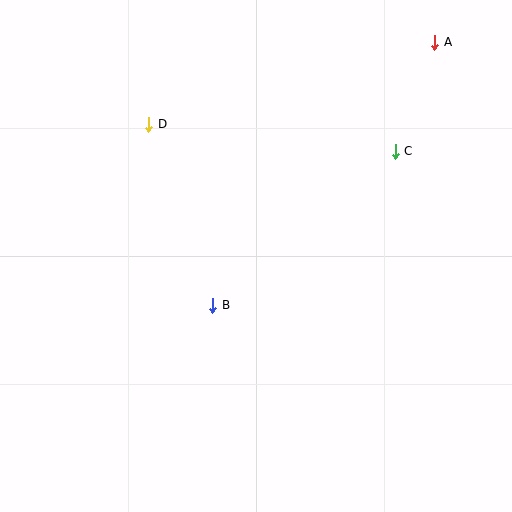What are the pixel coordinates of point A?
Point A is at (435, 42).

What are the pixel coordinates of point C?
Point C is at (395, 151).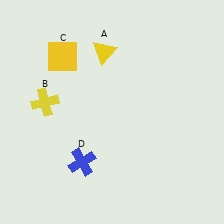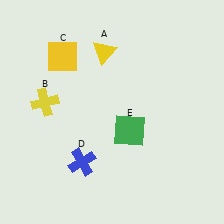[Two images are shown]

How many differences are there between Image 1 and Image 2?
There is 1 difference between the two images.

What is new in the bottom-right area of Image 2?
A green square (E) was added in the bottom-right area of Image 2.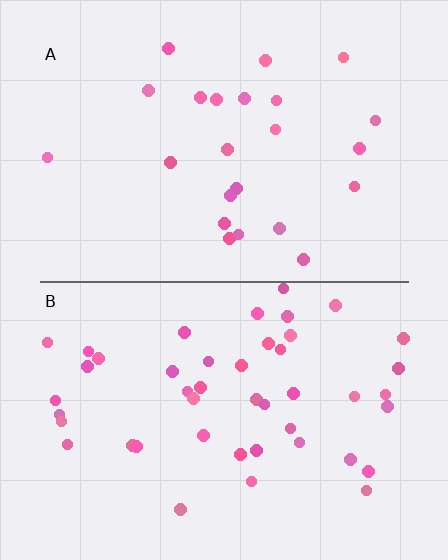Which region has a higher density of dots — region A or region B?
B (the bottom).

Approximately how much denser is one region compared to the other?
Approximately 1.9× — region B over region A.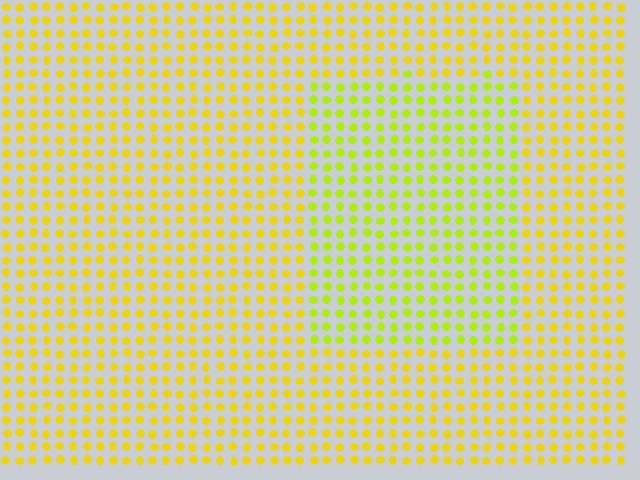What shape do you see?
I see a rectangle.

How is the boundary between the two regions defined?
The boundary is defined purely by a slight shift in hue (about 26 degrees). Spacing, size, and orientation are identical on both sides.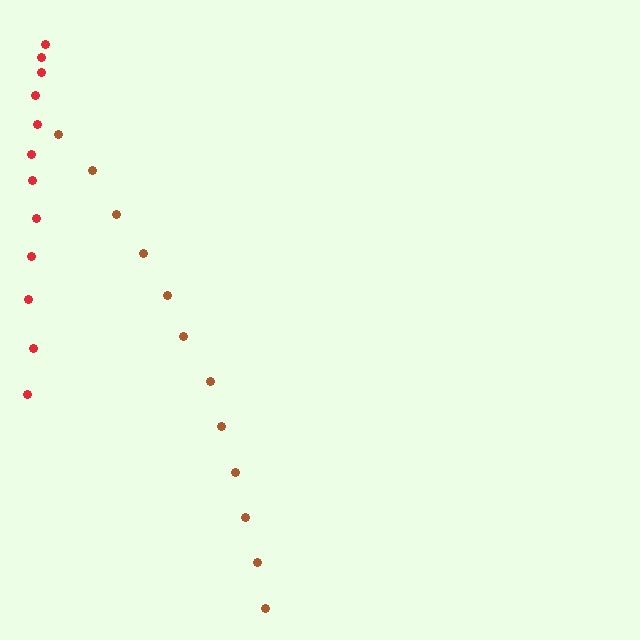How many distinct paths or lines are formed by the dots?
There are 2 distinct paths.